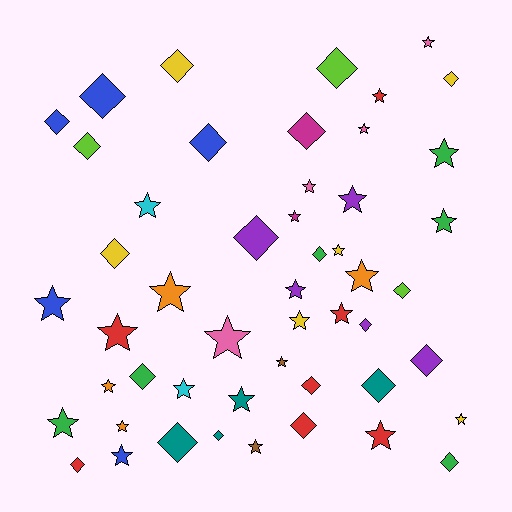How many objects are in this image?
There are 50 objects.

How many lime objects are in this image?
There are 3 lime objects.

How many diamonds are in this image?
There are 22 diamonds.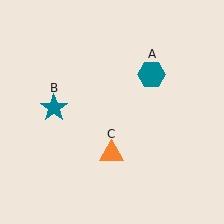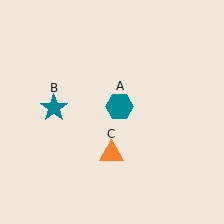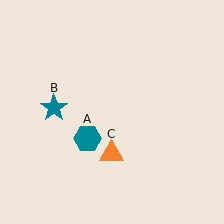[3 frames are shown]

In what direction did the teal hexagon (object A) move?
The teal hexagon (object A) moved down and to the left.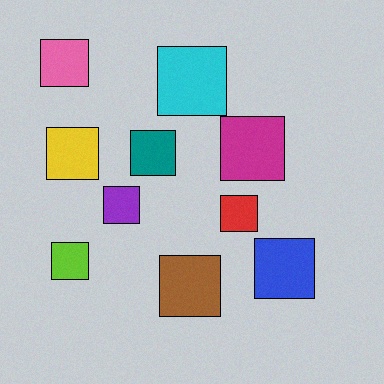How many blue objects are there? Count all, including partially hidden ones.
There is 1 blue object.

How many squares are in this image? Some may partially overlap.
There are 10 squares.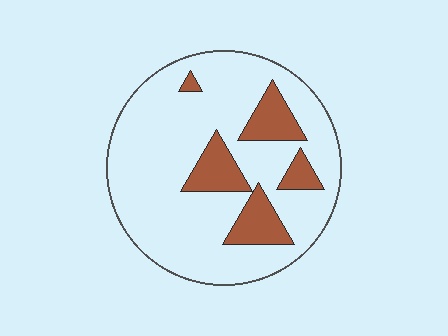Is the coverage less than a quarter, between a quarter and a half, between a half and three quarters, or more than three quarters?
Less than a quarter.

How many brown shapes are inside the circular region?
5.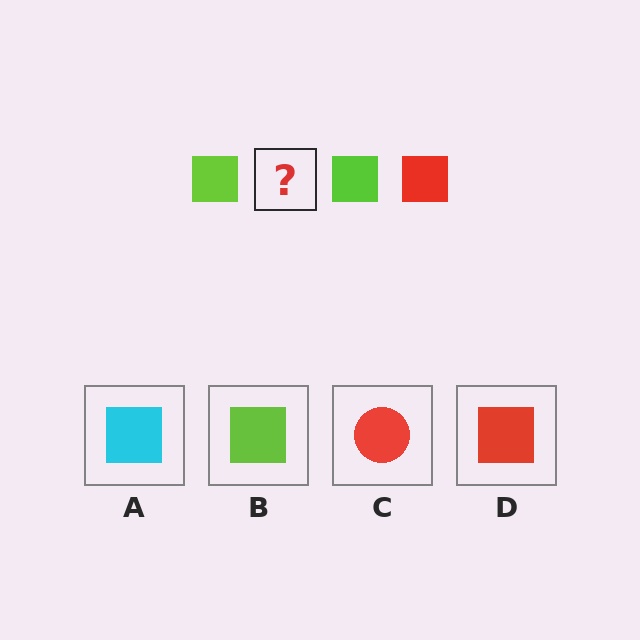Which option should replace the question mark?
Option D.